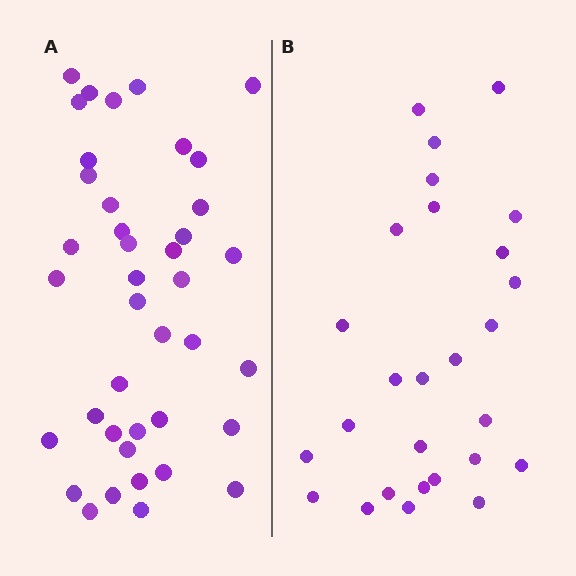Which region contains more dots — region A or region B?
Region A (the left region) has more dots.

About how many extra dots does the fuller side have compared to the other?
Region A has approximately 15 more dots than region B.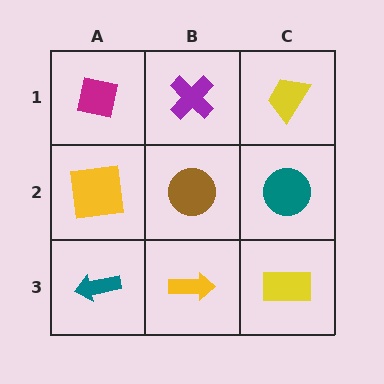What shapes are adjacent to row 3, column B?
A brown circle (row 2, column B), a teal arrow (row 3, column A), a yellow rectangle (row 3, column C).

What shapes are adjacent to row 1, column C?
A teal circle (row 2, column C), a purple cross (row 1, column B).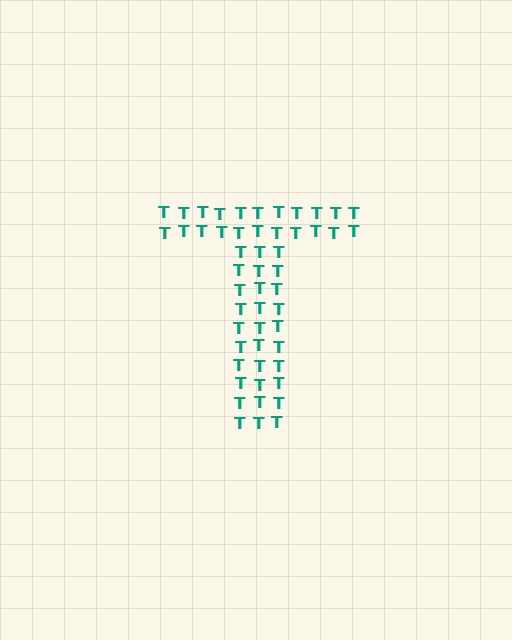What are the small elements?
The small elements are letter T's.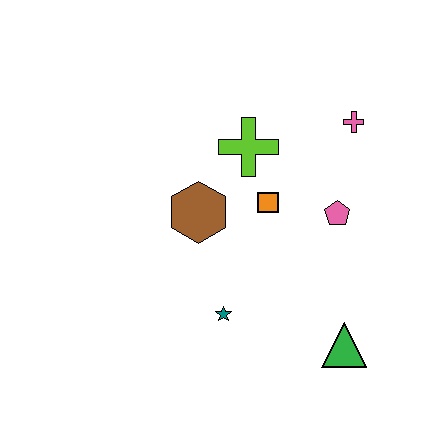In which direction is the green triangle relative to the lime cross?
The green triangle is below the lime cross.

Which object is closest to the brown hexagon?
The orange square is closest to the brown hexagon.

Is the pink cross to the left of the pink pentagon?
No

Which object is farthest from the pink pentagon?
The teal star is farthest from the pink pentagon.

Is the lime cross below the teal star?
No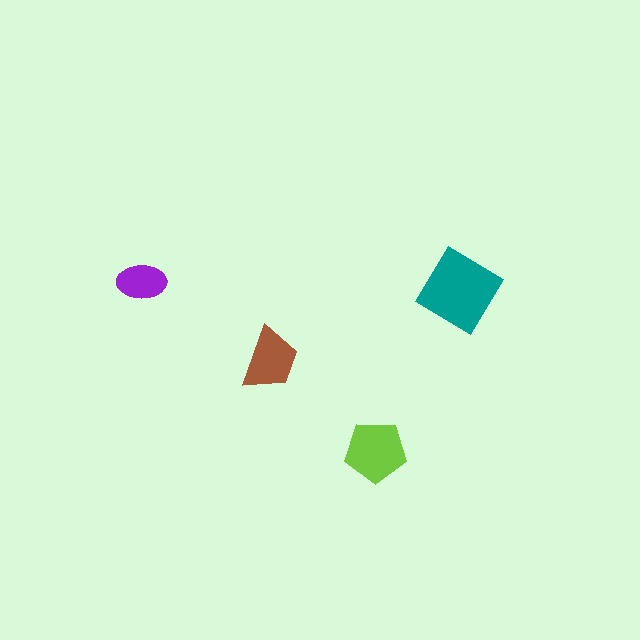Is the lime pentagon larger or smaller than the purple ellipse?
Larger.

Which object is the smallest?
The purple ellipse.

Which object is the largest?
The teal diamond.